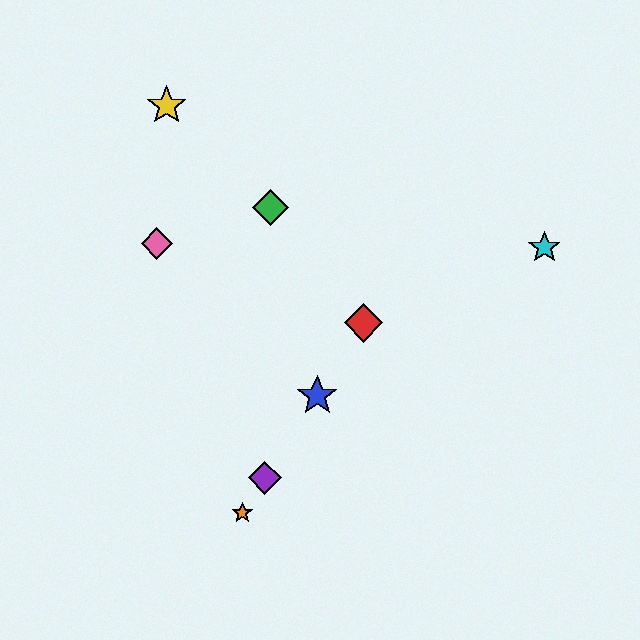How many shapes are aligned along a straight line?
4 shapes (the red diamond, the blue star, the purple diamond, the orange star) are aligned along a straight line.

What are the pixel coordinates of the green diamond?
The green diamond is at (271, 207).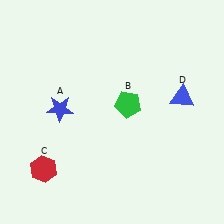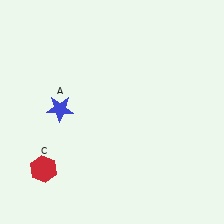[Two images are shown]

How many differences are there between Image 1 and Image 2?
There are 2 differences between the two images.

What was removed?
The blue triangle (D), the green pentagon (B) were removed in Image 2.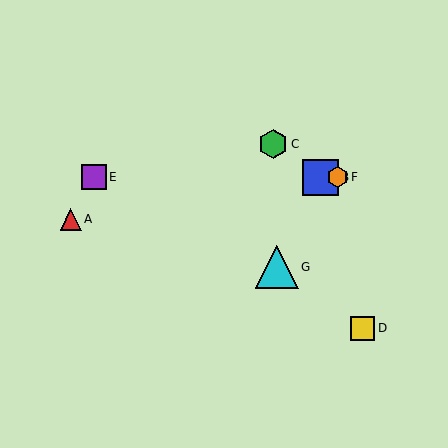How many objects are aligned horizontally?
3 objects (B, E, F) are aligned horizontally.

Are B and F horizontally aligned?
Yes, both are at y≈177.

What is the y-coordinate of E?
Object E is at y≈177.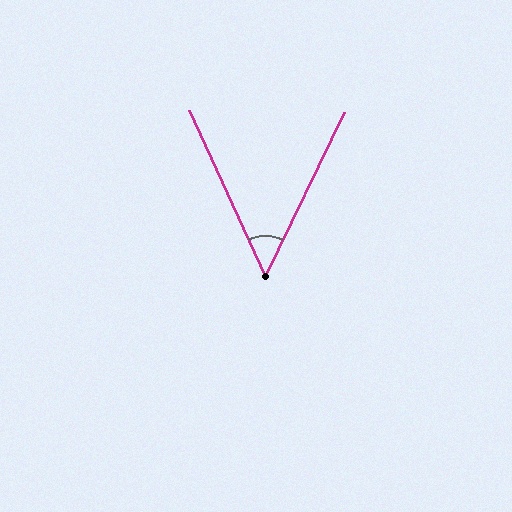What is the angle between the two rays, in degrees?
Approximately 50 degrees.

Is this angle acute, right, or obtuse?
It is acute.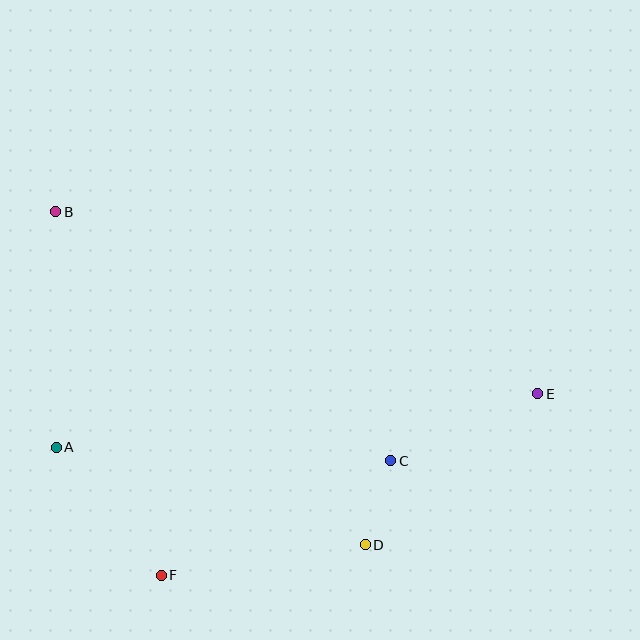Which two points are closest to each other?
Points C and D are closest to each other.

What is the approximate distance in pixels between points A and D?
The distance between A and D is approximately 324 pixels.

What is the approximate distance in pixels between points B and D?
The distance between B and D is approximately 455 pixels.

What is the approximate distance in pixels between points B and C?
The distance between B and C is approximately 417 pixels.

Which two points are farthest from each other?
Points B and E are farthest from each other.